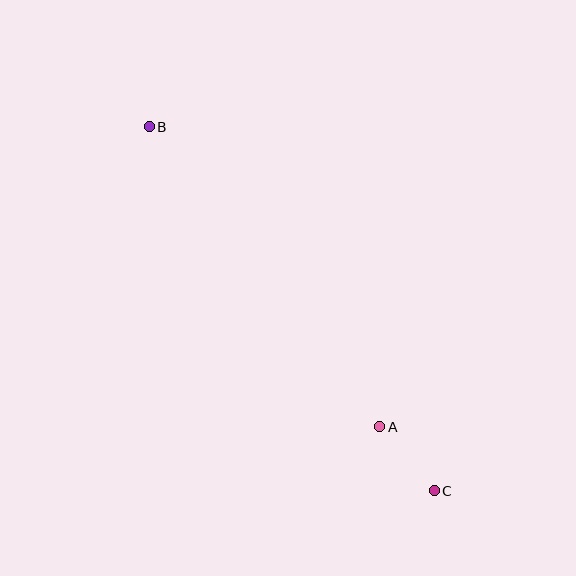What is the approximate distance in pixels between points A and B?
The distance between A and B is approximately 378 pixels.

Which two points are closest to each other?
Points A and C are closest to each other.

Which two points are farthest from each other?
Points B and C are farthest from each other.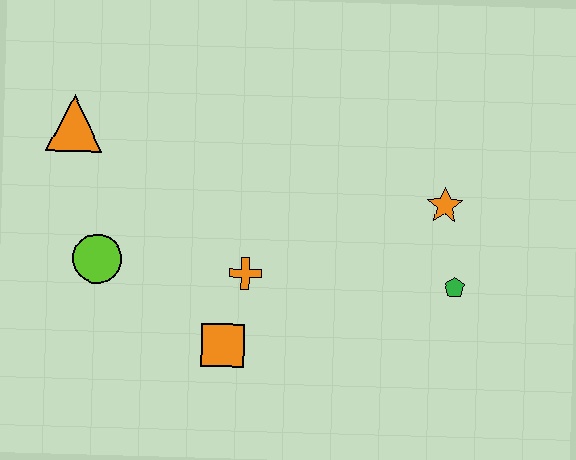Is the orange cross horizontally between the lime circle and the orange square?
No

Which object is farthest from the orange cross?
The orange triangle is farthest from the orange cross.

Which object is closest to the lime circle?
The orange triangle is closest to the lime circle.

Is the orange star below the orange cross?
No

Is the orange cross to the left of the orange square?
No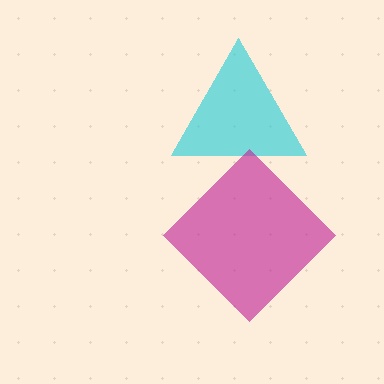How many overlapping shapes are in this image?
There are 2 overlapping shapes in the image.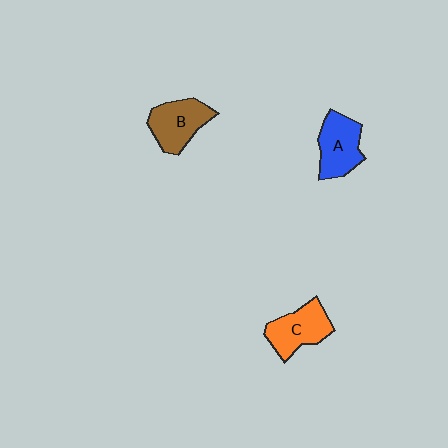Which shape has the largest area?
Shape B (brown).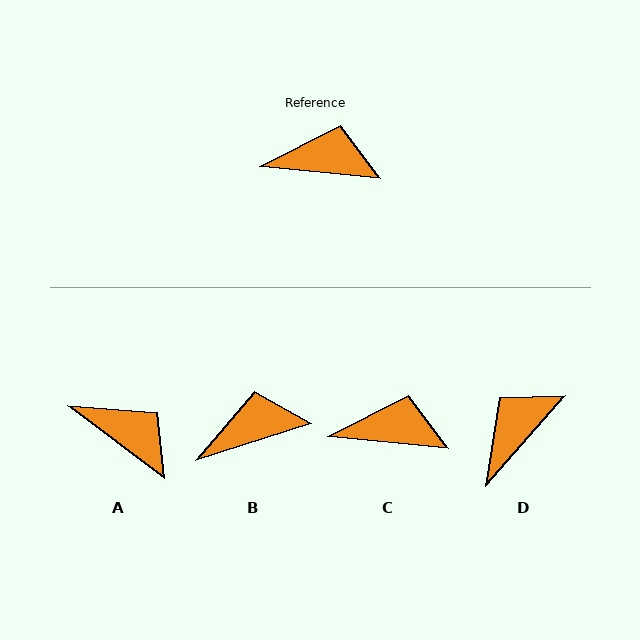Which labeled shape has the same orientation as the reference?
C.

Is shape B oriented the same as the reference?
No, it is off by about 23 degrees.